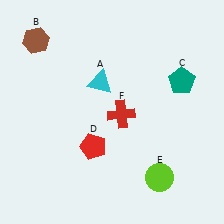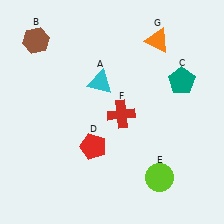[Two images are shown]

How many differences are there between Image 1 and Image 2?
There is 1 difference between the two images.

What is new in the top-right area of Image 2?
An orange triangle (G) was added in the top-right area of Image 2.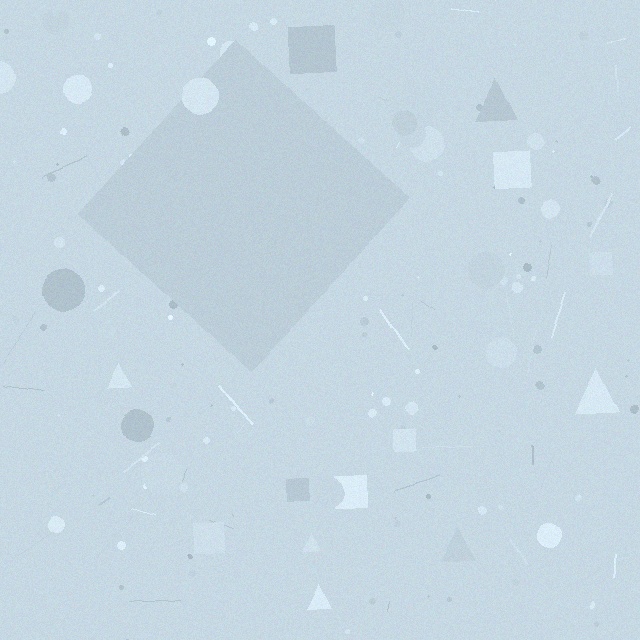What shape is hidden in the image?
A diamond is hidden in the image.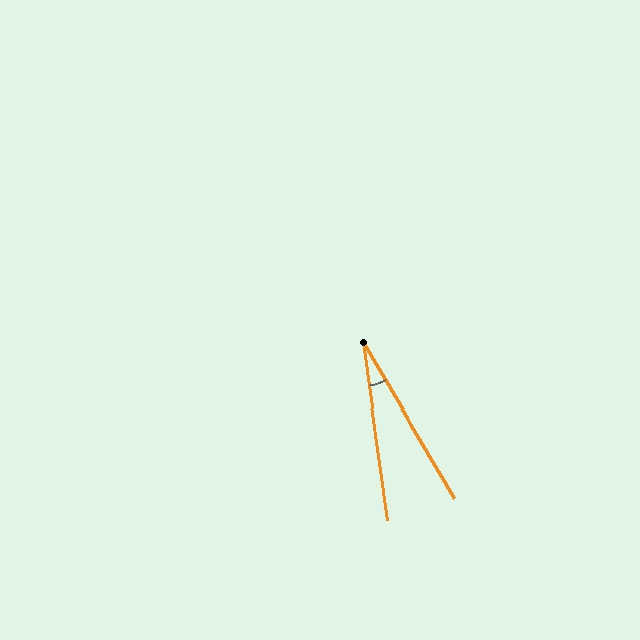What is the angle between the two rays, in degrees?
Approximately 23 degrees.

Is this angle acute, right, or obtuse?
It is acute.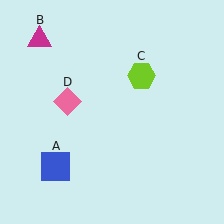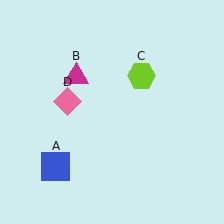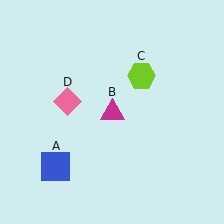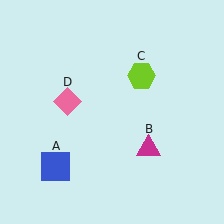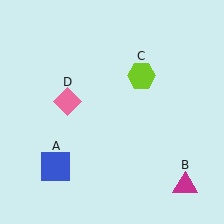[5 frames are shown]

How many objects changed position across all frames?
1 object changed position: magenta triangle (object B).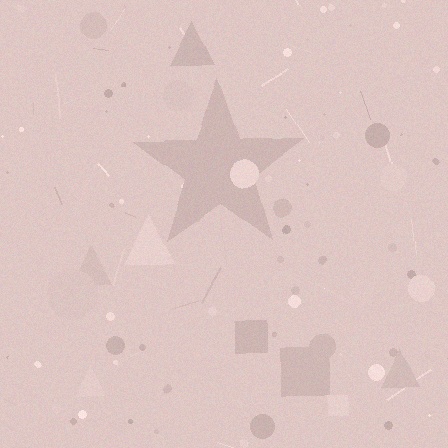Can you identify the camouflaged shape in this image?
The camouflaged shape is a star.